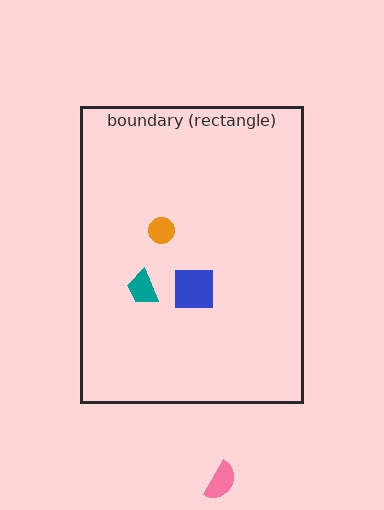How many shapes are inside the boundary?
3 inside, 1 outside.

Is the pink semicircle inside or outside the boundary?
Outside.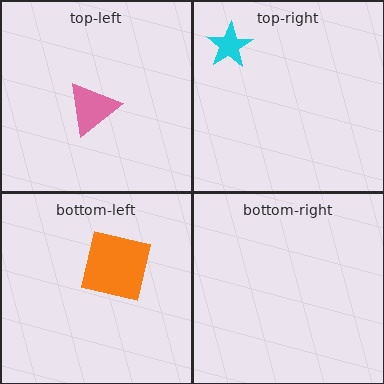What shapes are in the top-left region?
The pink triangle.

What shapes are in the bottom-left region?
The orange square.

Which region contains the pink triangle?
The top-left region.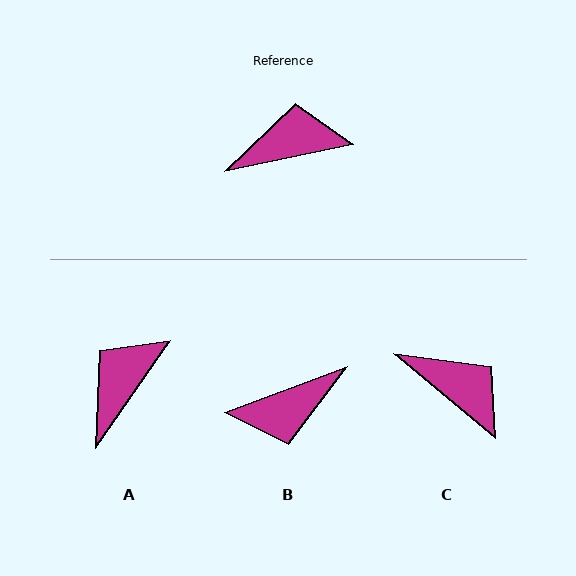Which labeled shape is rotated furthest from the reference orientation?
B, about 171 degrees away.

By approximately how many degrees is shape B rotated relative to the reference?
Approximately 171 degrees clockwise.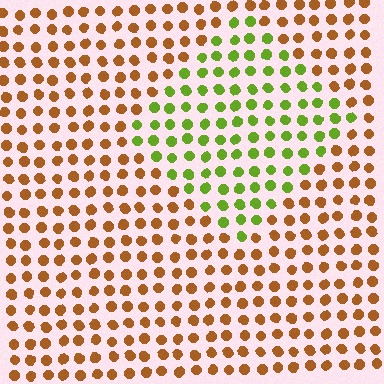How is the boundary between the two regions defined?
The boundary is defined purely by a slight shift in hue (about 64 degrees). Spacing, size, and orientation are identical on both sides.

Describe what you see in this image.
The image is filled with small brown elements in a uniform arrangement. A diamond-shaped region is visible where the elements are tinted to a slightly different hue, forming a subtle color boundary.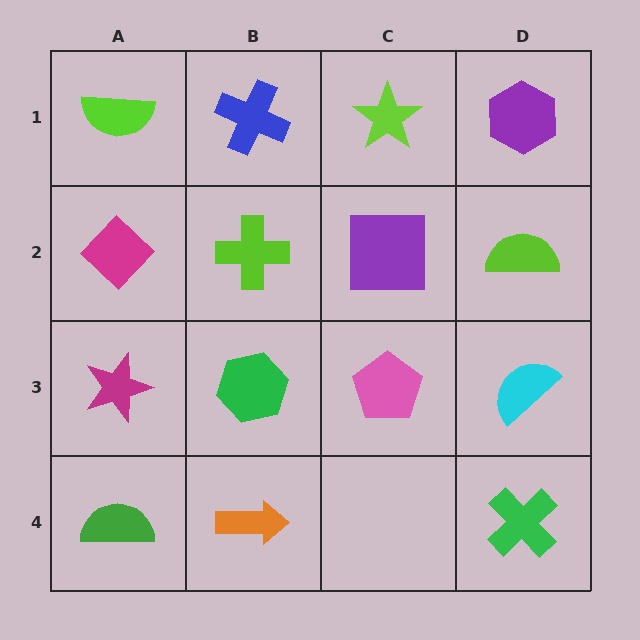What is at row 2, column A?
A magenta diamond.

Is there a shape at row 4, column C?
No, that cell is empty.